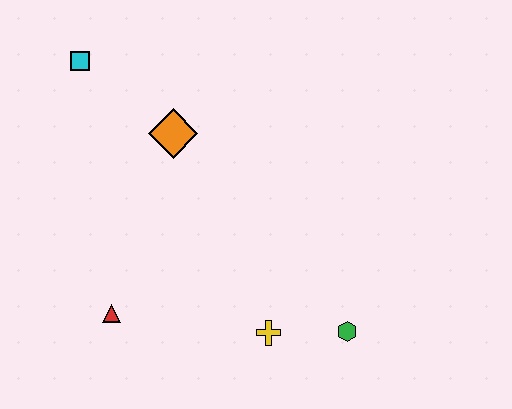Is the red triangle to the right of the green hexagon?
No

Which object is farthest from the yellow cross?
The cyan square is farthest from the yellow cross.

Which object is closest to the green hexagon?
The yellow cross is closest to the green hexagon.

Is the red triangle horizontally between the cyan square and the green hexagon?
Yes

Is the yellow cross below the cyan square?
Yes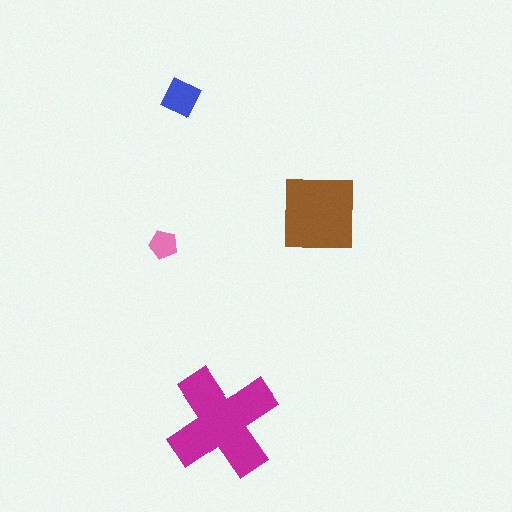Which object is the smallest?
The pink pentagon.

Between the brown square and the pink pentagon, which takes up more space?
The brown square.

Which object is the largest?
The magenta cross.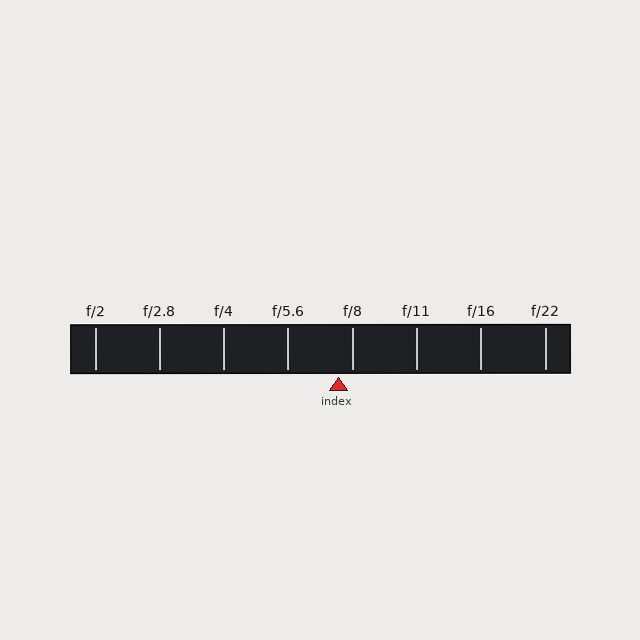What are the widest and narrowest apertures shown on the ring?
The widest aperture shown is f/2 and the narrowest is f/22.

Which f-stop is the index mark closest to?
The index mark is closest to f/8.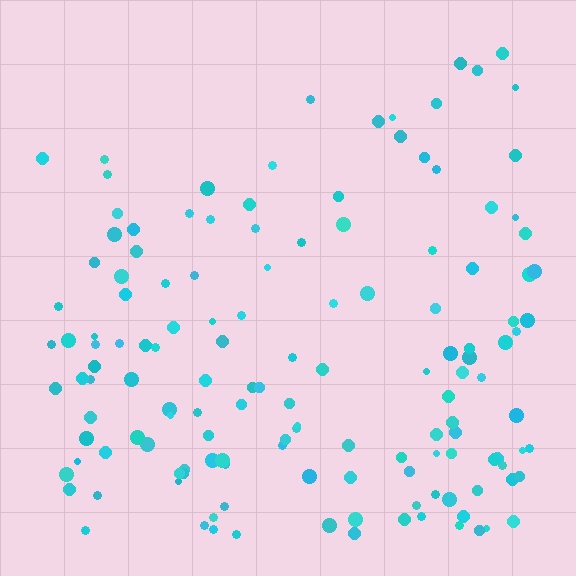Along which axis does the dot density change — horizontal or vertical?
Vertical.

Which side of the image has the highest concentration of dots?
The bottom.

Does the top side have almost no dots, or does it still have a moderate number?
Still a moderate number, just noticeably fewer than the bottom.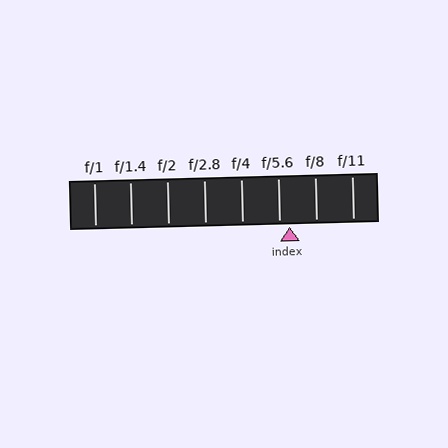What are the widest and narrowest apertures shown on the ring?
The widest aperture shown is f/1 and the narrowest is f/11.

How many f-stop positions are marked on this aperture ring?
There are 8 f-stop positions marked.